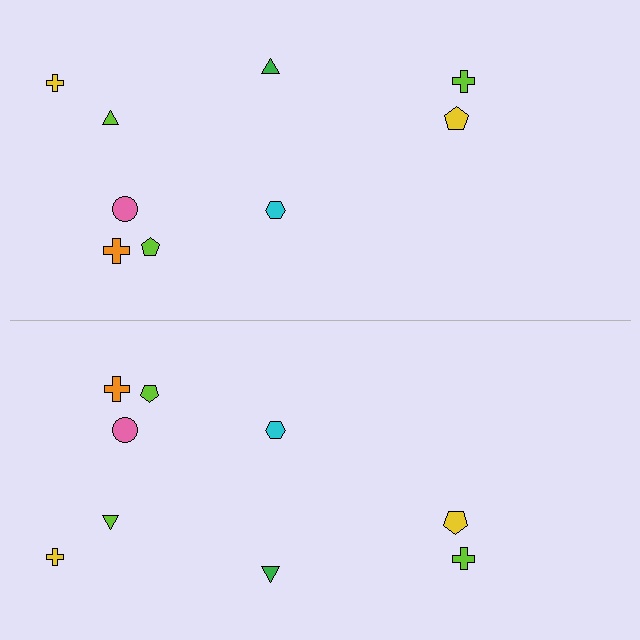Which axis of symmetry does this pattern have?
The pattern has a horizontal axis of symmetry running through the center of the image.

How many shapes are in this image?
There are 18 shapes in this image.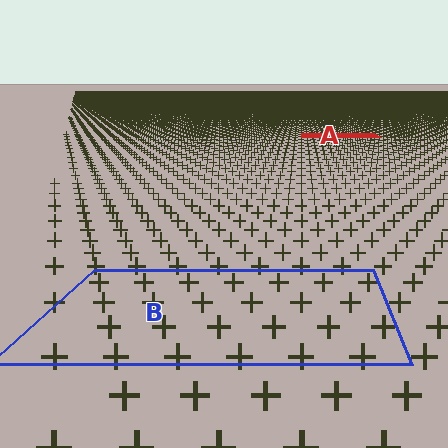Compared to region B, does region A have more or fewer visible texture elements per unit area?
Region A has more texture elements per unit area — they are packed more densely because it is farther away.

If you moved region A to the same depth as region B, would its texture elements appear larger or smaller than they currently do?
They would appear larger. At a closer depth, the same texture elements are projected at a bigger on-screen size.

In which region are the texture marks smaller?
The texture marks are smaller in region A, because it is farther away.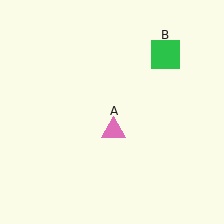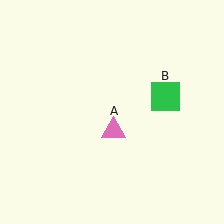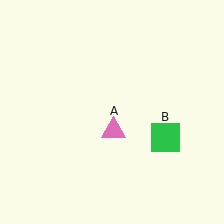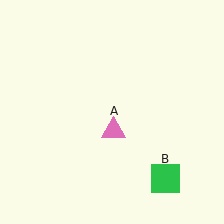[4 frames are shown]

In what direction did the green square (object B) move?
The green square (object B) moved down.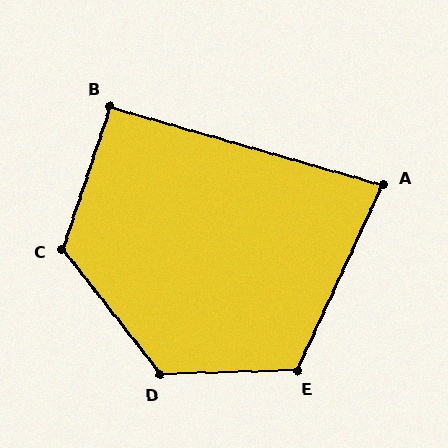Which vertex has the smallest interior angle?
A, at approximately 81 degrees.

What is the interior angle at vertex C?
Approximately 123 degrees (obtuse).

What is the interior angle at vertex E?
Approximately 117 degrees (obtuse).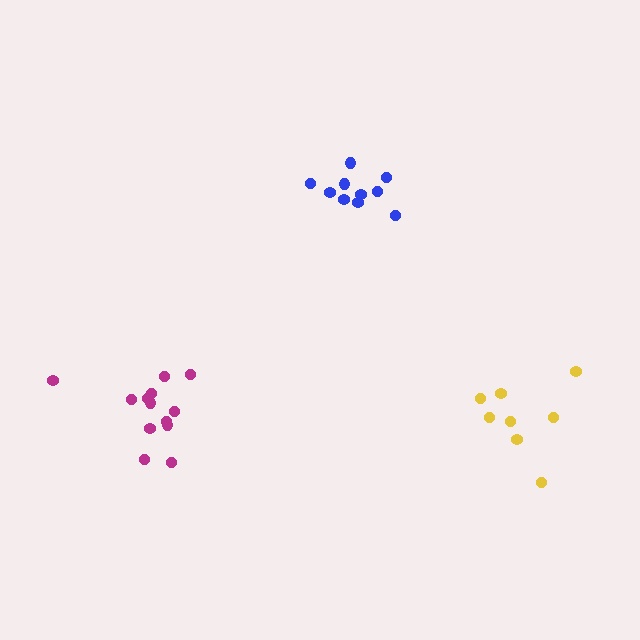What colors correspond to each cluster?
The clusters are colored: magenta, yellow, blue.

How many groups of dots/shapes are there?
There are 3 groups.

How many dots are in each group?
Group 1: 13 dots, Group 2: 8 dots, Group 3: 10 dots (31 total).